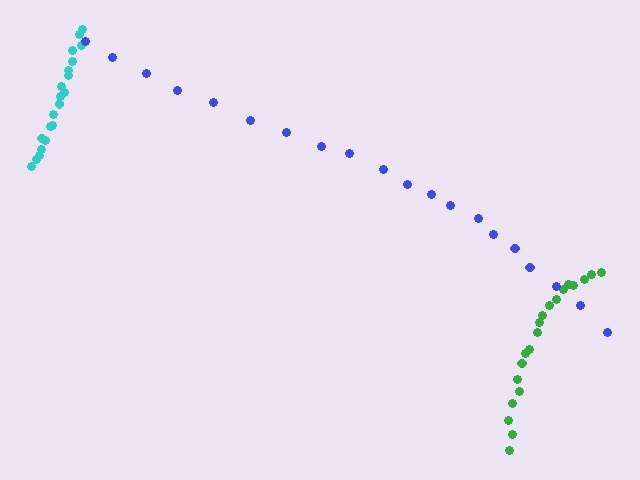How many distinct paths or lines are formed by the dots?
There are 3 distinct paths.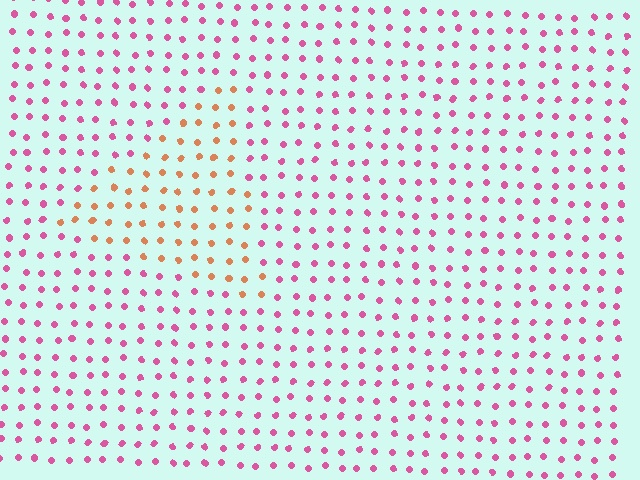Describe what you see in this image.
The image is filled with small pink elements in a uniform arrangement. A triangle-shaped region is visible where the elements are tinted to a slightly different hue, forming a subtle color boundary.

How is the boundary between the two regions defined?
The boundary is defined purely by a slight shift in hue (about 54 degrees). Spacing, size, and orientation are identical on both sides.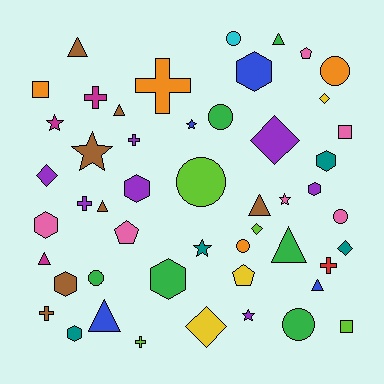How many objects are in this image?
There are 50 objects.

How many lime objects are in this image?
There are 4 lime objects.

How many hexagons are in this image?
There are 8 hexagons.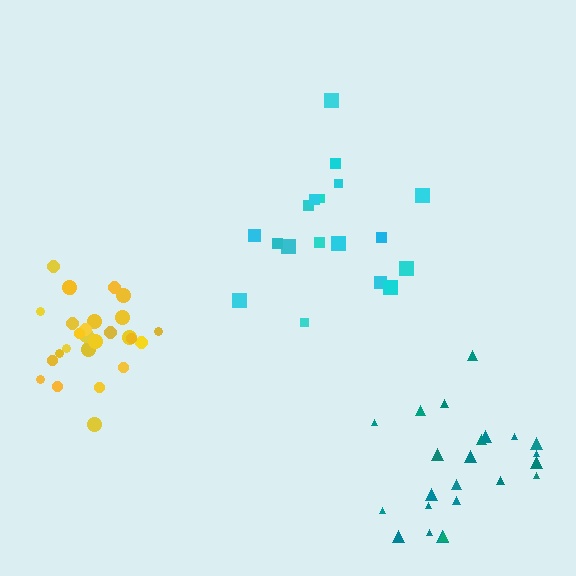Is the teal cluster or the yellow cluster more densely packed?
Yellow.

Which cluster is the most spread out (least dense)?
Cyan.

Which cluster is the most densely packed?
Yellow.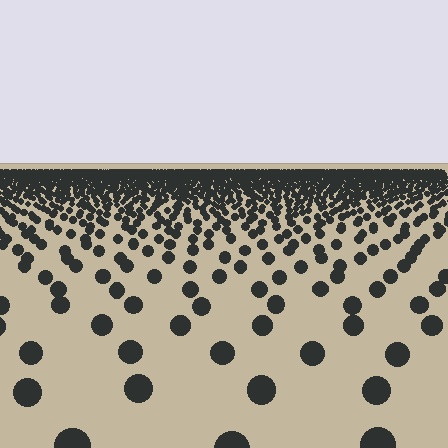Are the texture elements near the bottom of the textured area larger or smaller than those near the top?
Larger. Near the bottom, elements are closer to the viewer and appear at a bigger on-screen size.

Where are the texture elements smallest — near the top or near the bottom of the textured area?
Near the top.